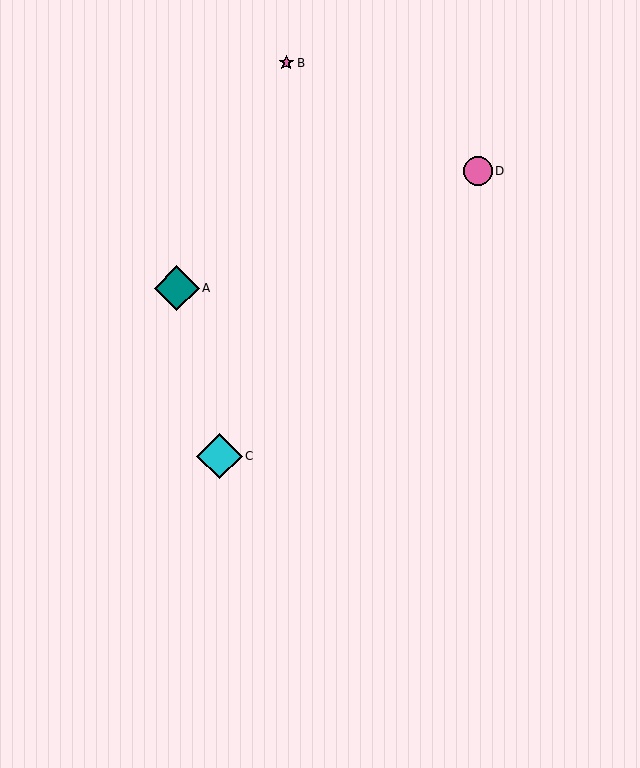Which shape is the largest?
The cyan diamond (labeled C) is the largest.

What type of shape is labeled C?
Shape C is a cyan diamond.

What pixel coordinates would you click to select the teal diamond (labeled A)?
Click at (177, 288) to select the teal diamond A.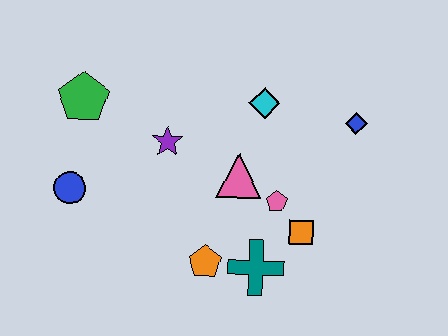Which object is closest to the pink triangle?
The pink pentagon is closest to the pink triangle.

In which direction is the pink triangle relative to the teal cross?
The pink triangle is above the teal cross.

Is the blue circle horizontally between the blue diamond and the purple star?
No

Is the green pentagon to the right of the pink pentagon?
No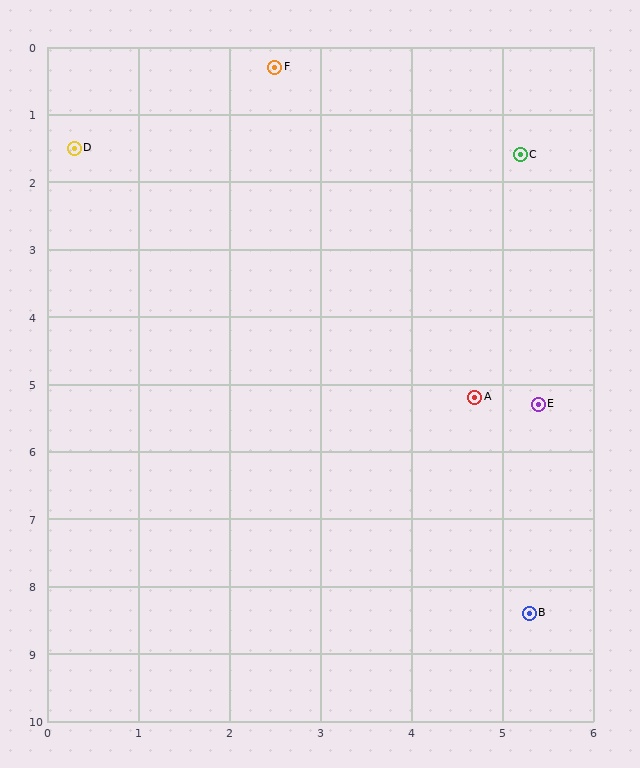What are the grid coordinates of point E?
Point E is at approximately (5.4, 5.3).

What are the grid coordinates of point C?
Point C is at approximately (5.2, 1.6).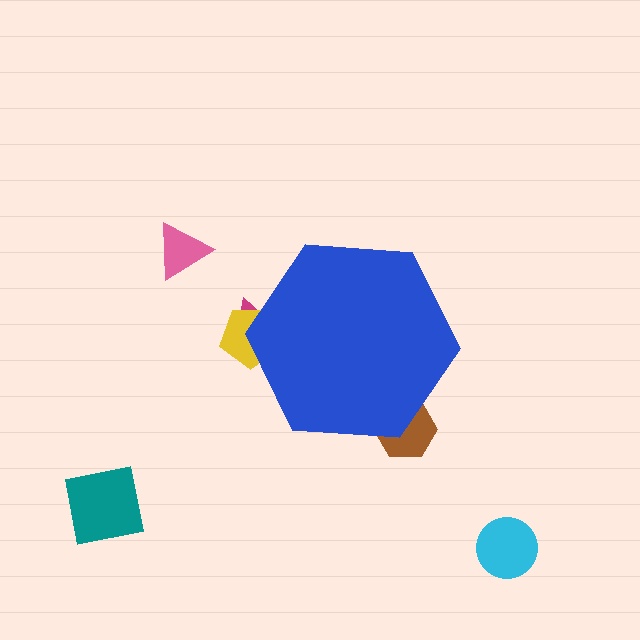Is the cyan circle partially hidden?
No, the cyan circle is fully visible.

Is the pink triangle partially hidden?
No, the pink triangle is fully visible.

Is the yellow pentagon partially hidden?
Yes, the yellow pentagon is partially hidden behind the blue hexagon.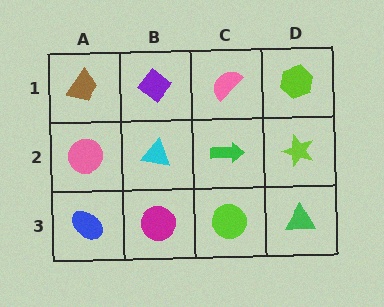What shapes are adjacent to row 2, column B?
A purple diamond (row 1, column B), a magenta circle (row 3, column B), a pink circle (row 2, column A), a green arrow (row 2, column C).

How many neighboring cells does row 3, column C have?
3.